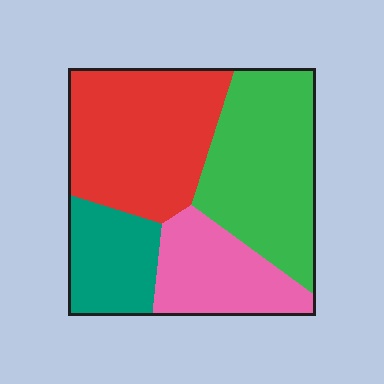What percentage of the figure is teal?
Teal takes up about one sixth (1/6) of the figure.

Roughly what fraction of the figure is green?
Green takes up about one third (1/3) of the figure.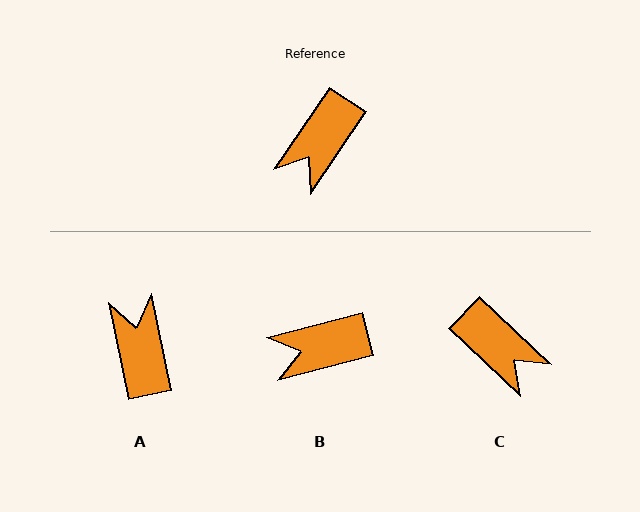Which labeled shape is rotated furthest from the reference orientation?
A, about 135 degrees away.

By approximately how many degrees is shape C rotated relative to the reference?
Approximately 80 degrees counter-clockwise.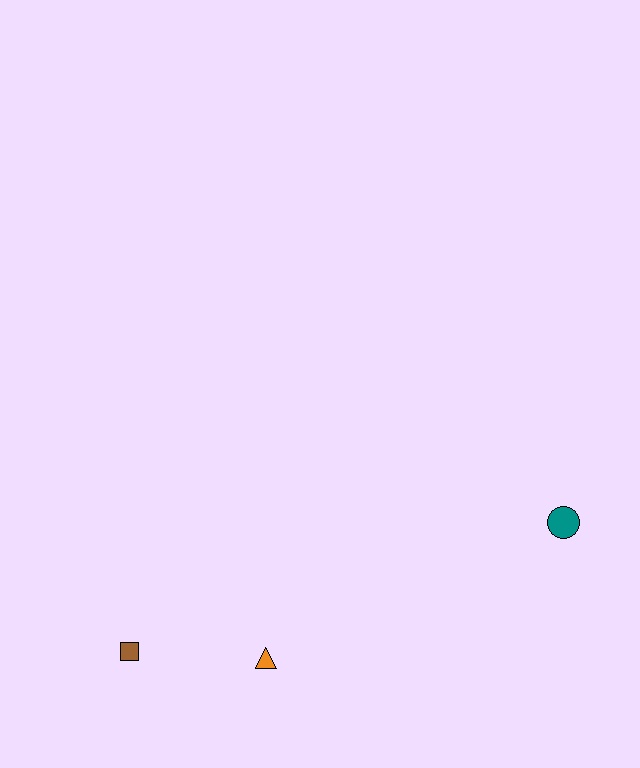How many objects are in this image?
There are 3 objects.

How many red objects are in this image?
There are no red objects.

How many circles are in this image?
There is 1 circle.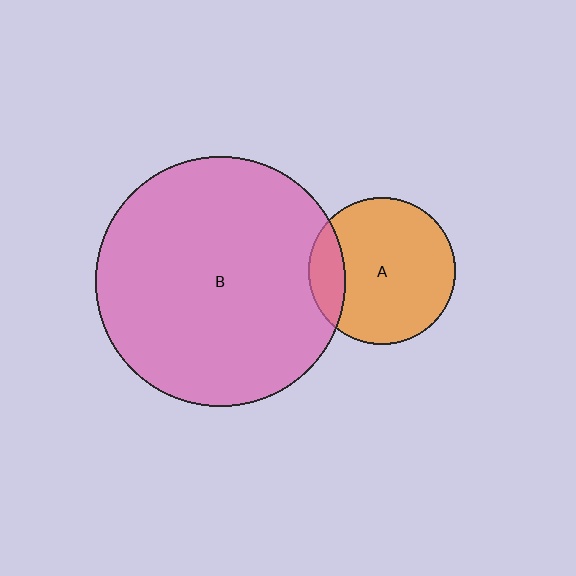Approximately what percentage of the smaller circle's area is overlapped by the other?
Approximately 15%.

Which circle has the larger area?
Circle B (pink).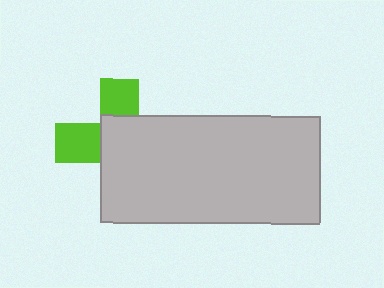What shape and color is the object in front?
The object in front is a light gray rectangle.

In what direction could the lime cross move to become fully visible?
The lime cross could move toward the upper-left. That would shift it out from behind the light gray rectangle entirely.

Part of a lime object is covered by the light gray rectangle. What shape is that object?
It is a cross.